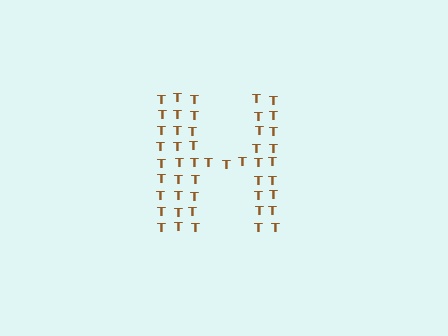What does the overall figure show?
The overall figure shows the letter H.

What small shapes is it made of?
It is made of small letter T's.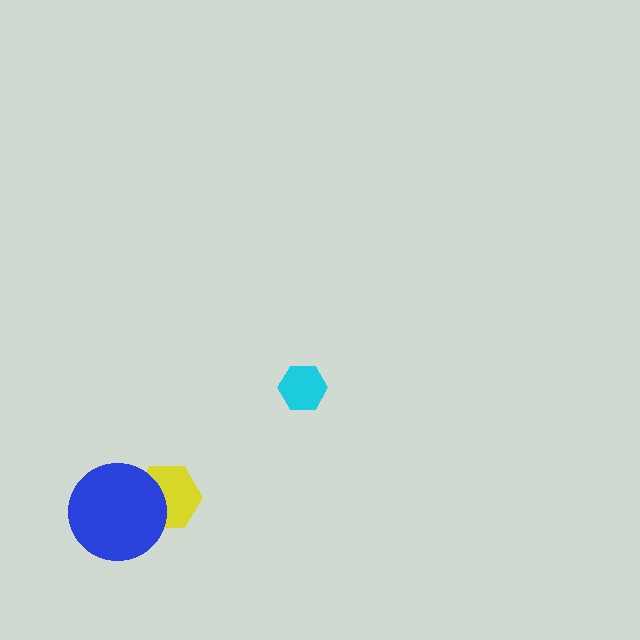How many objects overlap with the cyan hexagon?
0 objects overlap with the cyan hexagon.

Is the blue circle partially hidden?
No, no other shape covers it.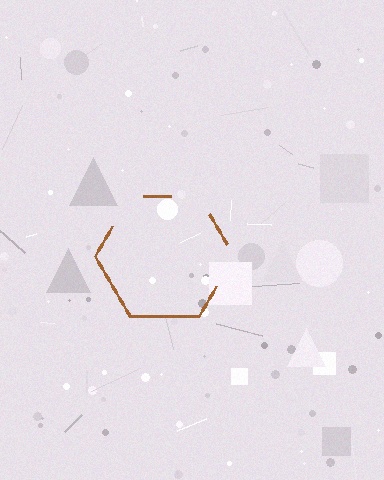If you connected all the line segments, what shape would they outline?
They would outline a hexagon.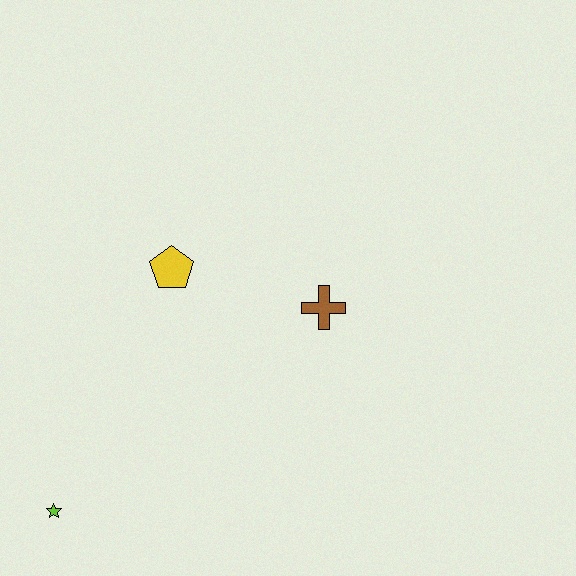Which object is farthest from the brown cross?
The lime star is farthest from the brown cross.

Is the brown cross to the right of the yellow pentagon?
Yes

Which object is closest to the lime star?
The yellow pentagon is closest to the lime star.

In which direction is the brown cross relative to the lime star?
The brown cross is to the right of the lime star.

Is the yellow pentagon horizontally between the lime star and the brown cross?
Yes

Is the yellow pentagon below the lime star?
No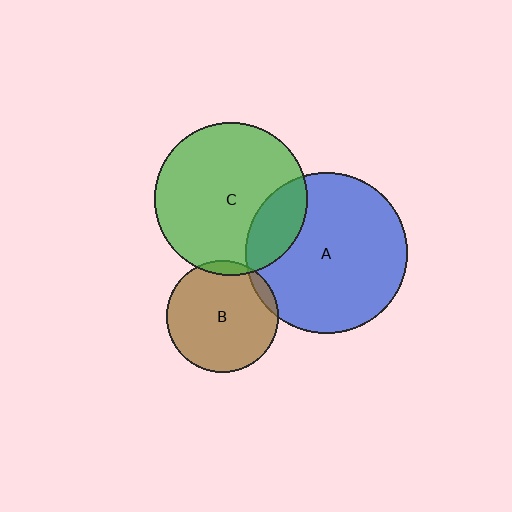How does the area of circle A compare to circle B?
Approximately 2.1 times.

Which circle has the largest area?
Circle A (blue).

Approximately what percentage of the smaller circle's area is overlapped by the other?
Approximately 20%.